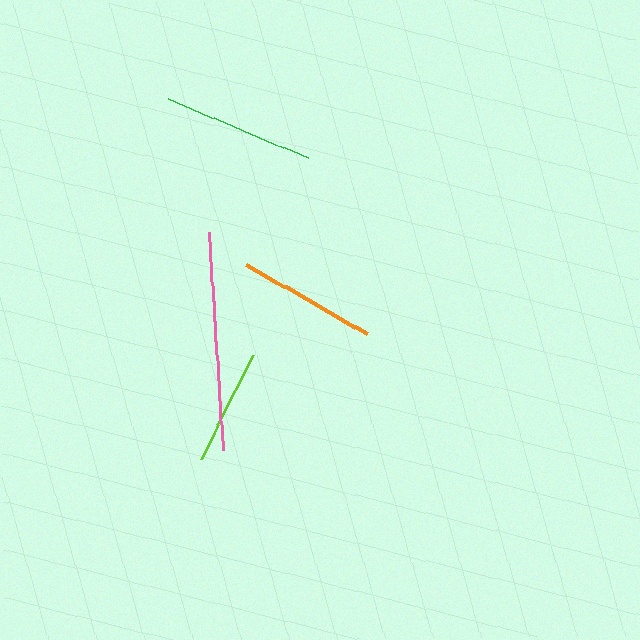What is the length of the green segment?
The green segment is approximately 152 pixels long.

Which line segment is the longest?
The pink line is the longest at approximately 219 pixels.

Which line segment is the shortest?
The lime line is the shortest at approximately 116 pixels.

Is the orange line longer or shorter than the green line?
The green line is longer than the orange line.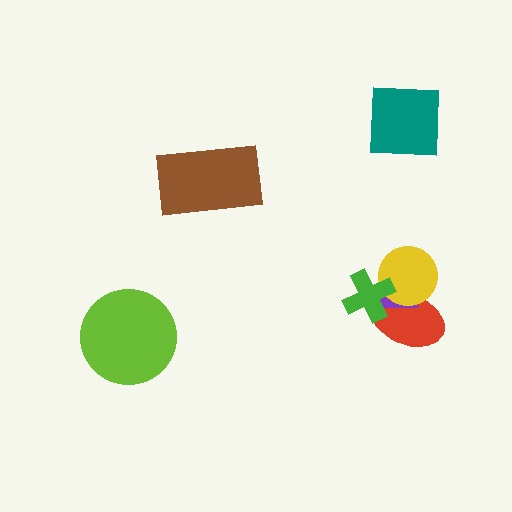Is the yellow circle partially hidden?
Yes, it is partially covered by another shape.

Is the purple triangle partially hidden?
Yes, it is partially covered by another shape.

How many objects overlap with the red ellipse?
3 objects overlap with the red ellipse.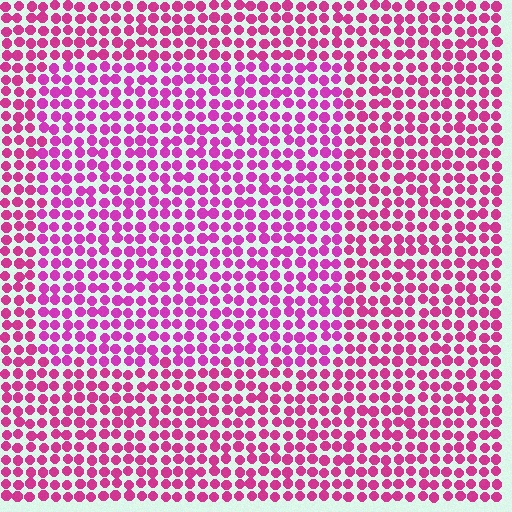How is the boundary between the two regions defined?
The boundary is defined purely by a slight shift in hue (about 16 degrees). Spacing, size, and orientation are identical on both sides.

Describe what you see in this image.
The image is filled with small magenta elements in a uniform arrangement. A rectangle-shaped region is visible where the elements are tinted to a slightly different hue, forming a subtle color boundary.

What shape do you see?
I see a rectangle.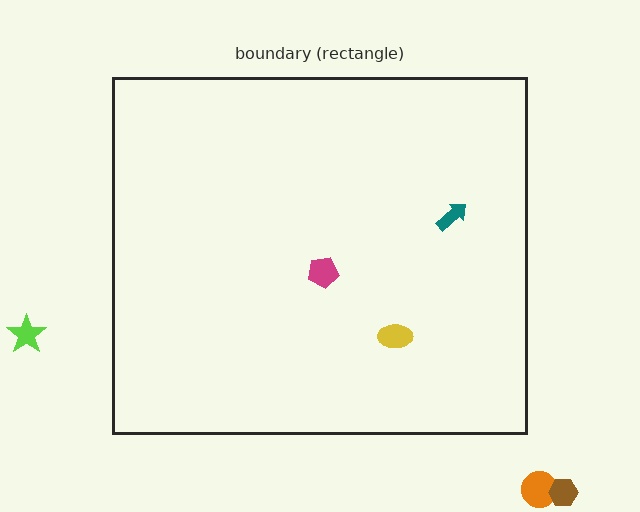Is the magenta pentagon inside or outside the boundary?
Inside.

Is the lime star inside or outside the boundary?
Outside.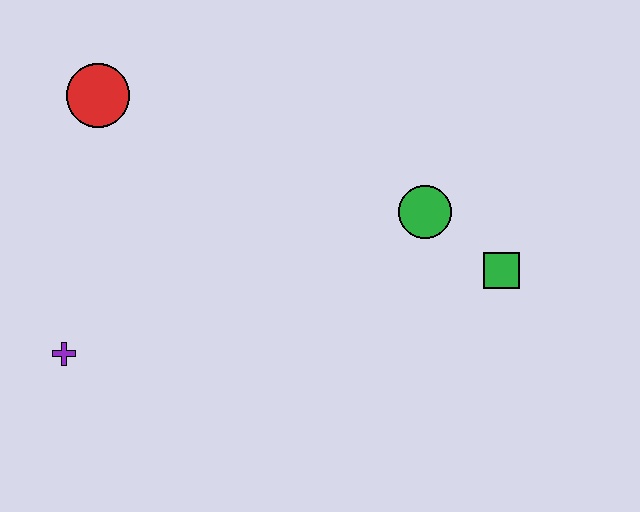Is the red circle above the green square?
Yes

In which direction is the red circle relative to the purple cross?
The red circle is above the purple cross.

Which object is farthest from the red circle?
The green square is farthest from the red circle.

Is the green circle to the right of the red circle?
Yes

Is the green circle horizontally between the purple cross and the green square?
Yes